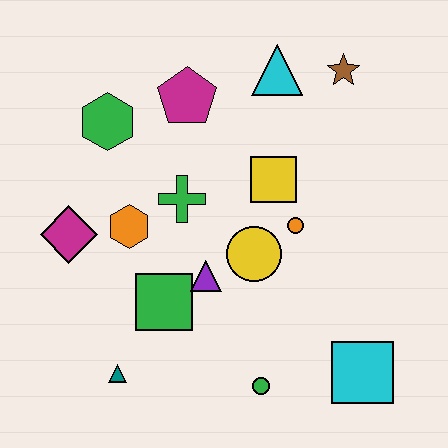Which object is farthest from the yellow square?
The teal triangle is farthest from the yellow square.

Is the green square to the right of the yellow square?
No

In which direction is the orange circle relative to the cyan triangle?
The orange circle is below the cyan triangle.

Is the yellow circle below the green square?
No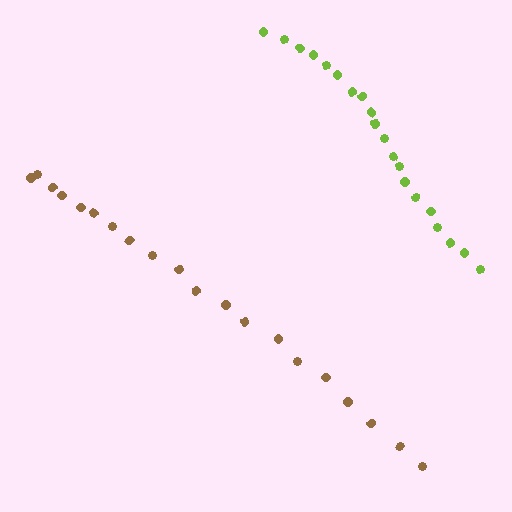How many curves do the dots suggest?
There are 2 distinct paths.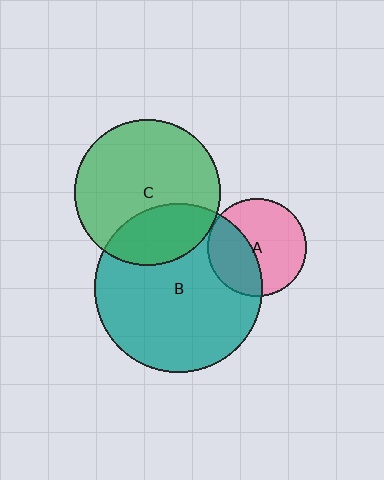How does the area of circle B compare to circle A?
Approximately 2.9 times.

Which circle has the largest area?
Circle B (teal).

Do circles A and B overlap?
Yes.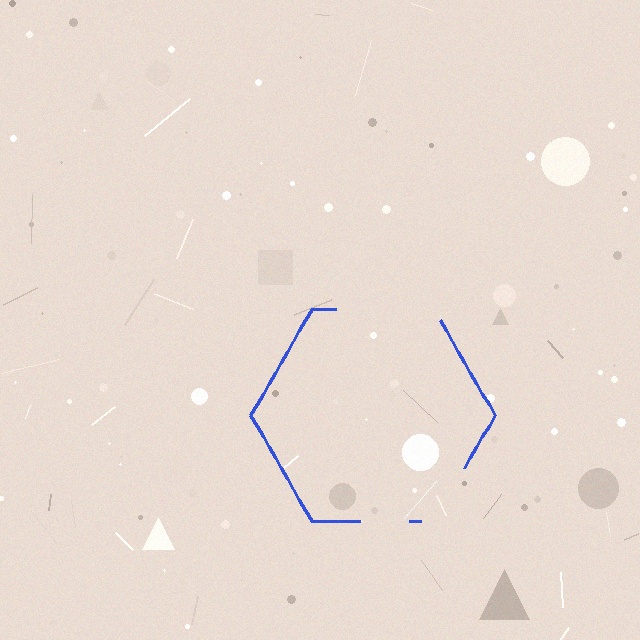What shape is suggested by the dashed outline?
The dashed outline suggests a hexagon.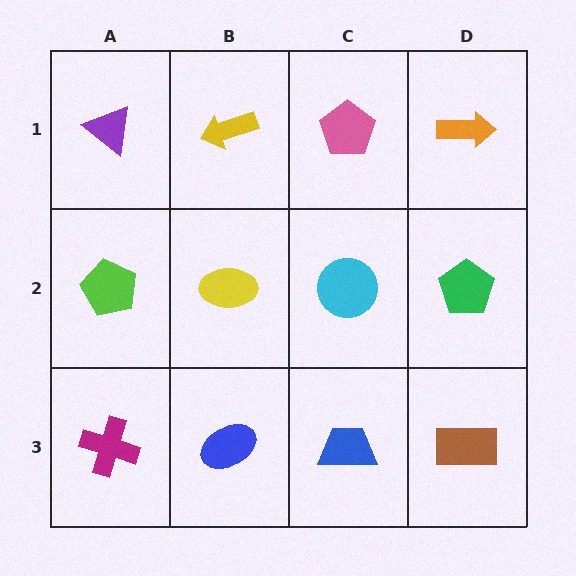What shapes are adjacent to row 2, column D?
An orange arrow (row 1, column D), a brown rectangle (row 3, column D), a cyan circle (row 2, column C).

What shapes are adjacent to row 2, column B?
A yellow arrow (row 1, column B), a blue ellipse (row 3, column B), a lime pentagon (row 2, column A), a cyan circle (row 2, column C).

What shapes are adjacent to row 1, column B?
A yellow ellipse (row 2, column B), a purple triangle (row 1, column A), a pink pentagon (row 1, column C).